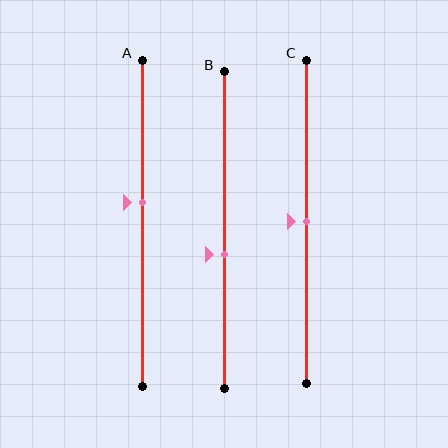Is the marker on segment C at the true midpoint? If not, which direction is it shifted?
Yes, the marker on segment C is at the true midpoint.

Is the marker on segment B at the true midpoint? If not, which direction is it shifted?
No, the marker on segment B is shifted downward by about 8% of the segment length.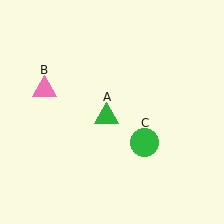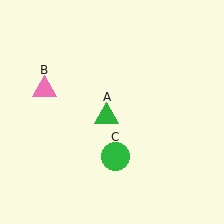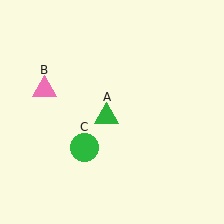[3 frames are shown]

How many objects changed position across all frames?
1 object changed position: green circle (object C).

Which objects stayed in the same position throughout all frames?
Green triangle (object A) and pink triangle (object B) remained stationary.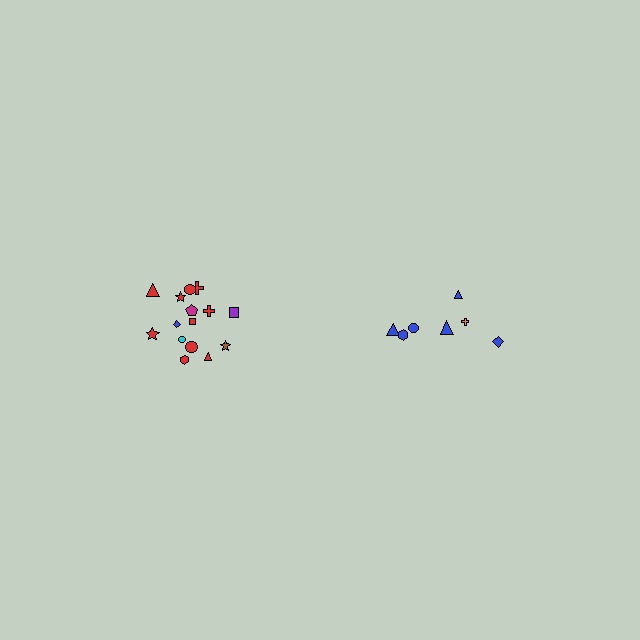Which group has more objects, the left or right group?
The left group.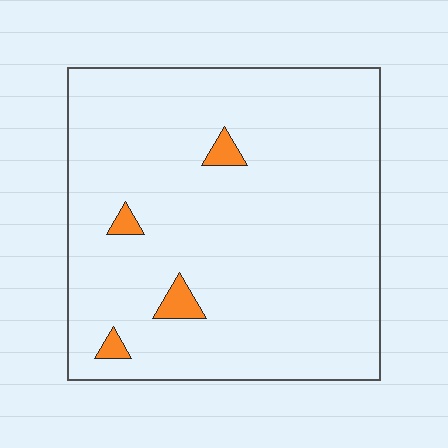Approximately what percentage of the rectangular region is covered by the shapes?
Approximately 5%.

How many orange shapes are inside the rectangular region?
4.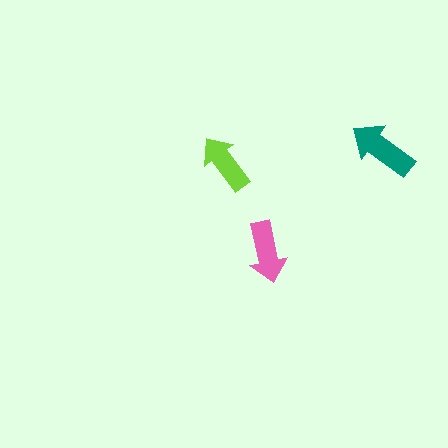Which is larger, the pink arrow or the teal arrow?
The teal one.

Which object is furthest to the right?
The teal arrow is rightmost.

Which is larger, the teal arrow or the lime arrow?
The teal one.